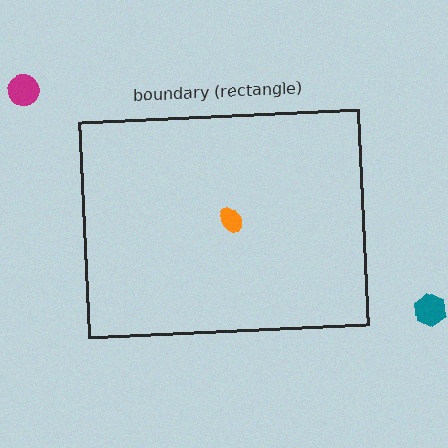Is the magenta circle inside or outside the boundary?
Outside.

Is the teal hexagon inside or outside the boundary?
Outside.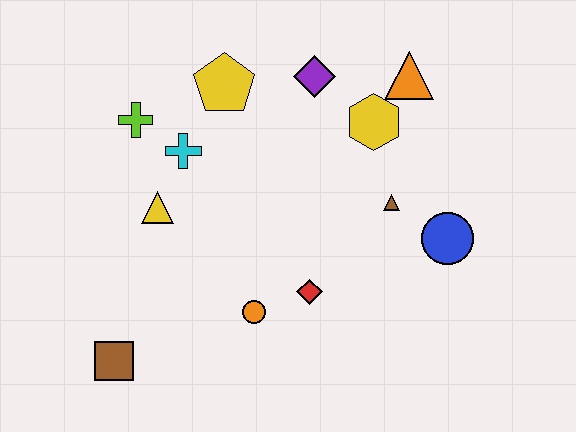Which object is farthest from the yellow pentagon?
The brown square is farthest from the yellow pentagon.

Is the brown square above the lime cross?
No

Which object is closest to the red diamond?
The orange circle is closest to the red diamond.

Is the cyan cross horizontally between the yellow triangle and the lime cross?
No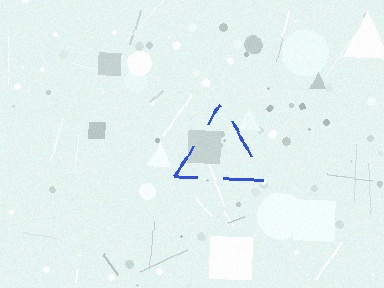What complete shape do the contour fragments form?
The contour fragments form a triangle.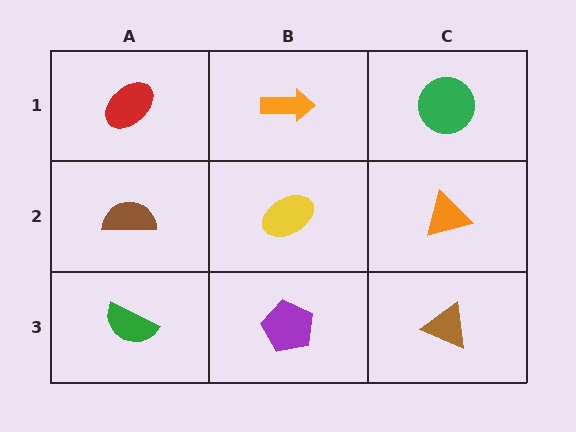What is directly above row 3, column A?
A brown semicircle.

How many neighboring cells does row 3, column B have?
3.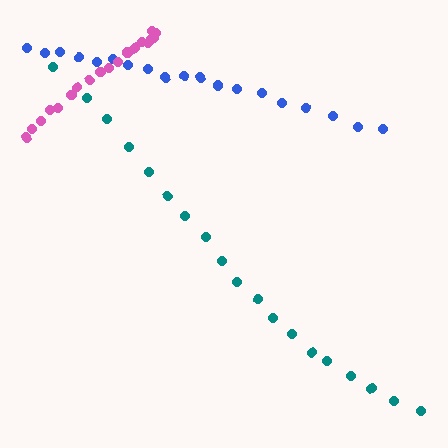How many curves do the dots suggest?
There are 3 distinct paths.